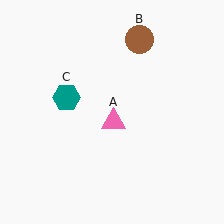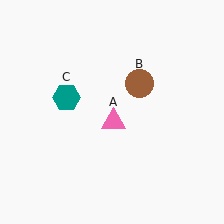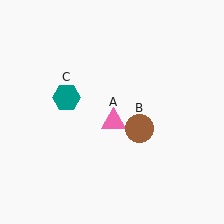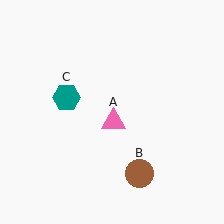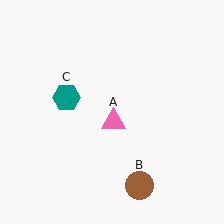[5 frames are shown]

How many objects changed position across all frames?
1 object changed position: brown circle (object B).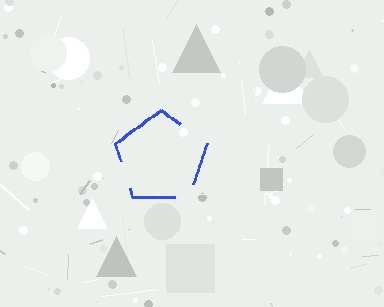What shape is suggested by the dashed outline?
The dashed outline suggests a pentagon.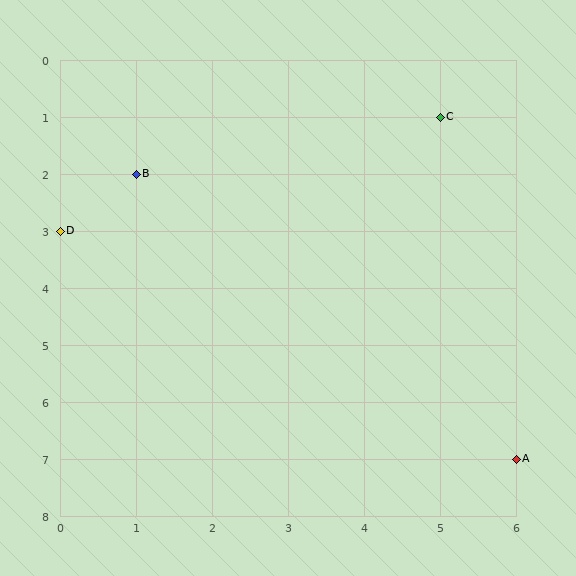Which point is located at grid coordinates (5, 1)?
Point C is at (5, 1).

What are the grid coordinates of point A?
Point A is at grid coordinates (6, 7).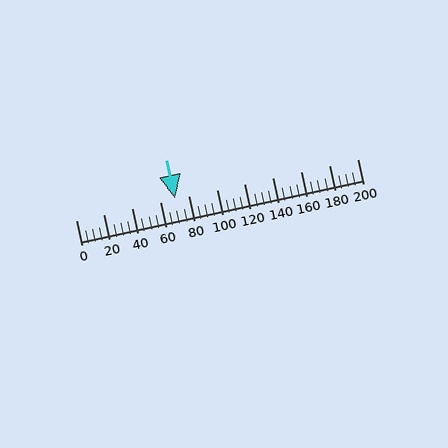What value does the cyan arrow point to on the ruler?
The cyan arrow points to approximately 71.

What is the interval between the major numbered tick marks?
The major tick marks are spaced 20 units apart.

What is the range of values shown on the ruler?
The ruler shows values from 0 to 200.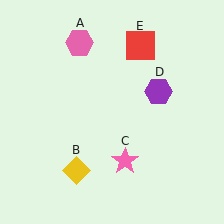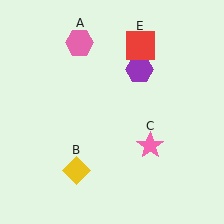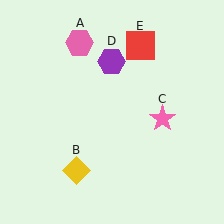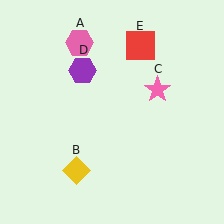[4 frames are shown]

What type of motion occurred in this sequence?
The pink star (object C), purple hexagon (object D) rotated counterclockwise around the center of the scene.